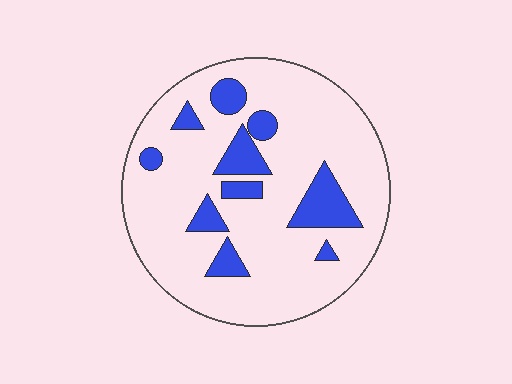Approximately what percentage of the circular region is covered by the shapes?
Approximately 20%.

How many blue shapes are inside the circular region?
10.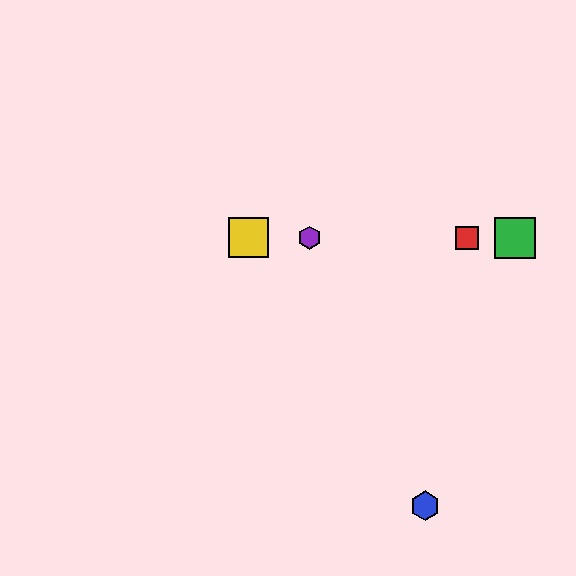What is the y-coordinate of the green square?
The green square is at y≈238.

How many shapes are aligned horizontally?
4 shapes (the red square, the green square, the yellow square, the purple hexagon) are aligned horizontally.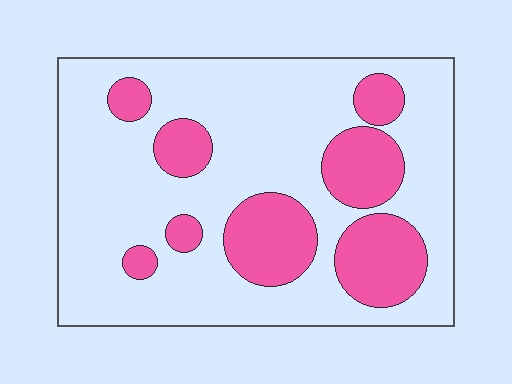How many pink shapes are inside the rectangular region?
8.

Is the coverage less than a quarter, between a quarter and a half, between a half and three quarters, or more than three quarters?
Between a quarter and a half.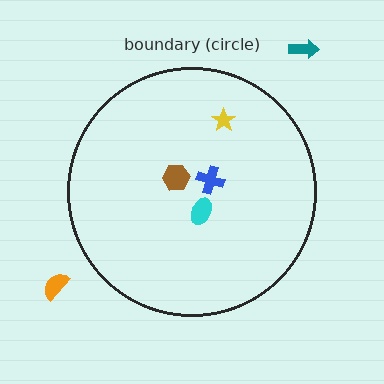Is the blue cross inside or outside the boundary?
Inside.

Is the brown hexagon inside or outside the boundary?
Inside.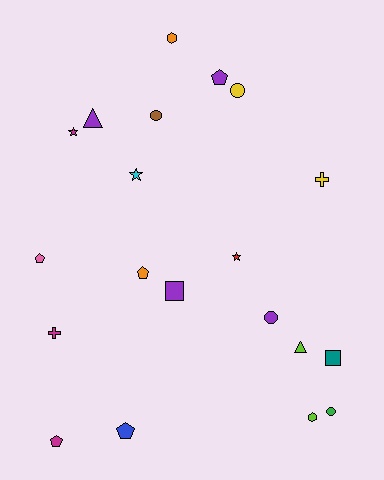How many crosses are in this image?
There are 2 crosses.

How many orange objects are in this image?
There are 2 orange objects.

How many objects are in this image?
There are 20 objects.